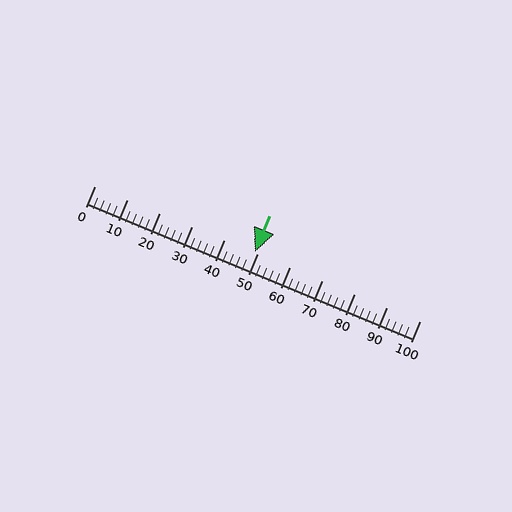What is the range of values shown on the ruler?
The ruler shows values from 0 to 100.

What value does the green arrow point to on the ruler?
The green arrow points to approximately 49.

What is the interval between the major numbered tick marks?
The major tick marks are spaced 10 units apart.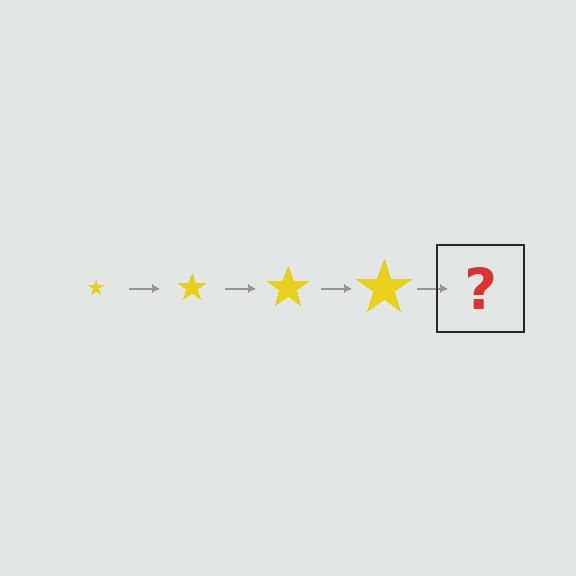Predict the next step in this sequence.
The next step is a yellow star, larger than the previous one.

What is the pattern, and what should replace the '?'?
The pattern is that the star gets progressively larger each step. The '?' should be a yellow star, larger than the previous one.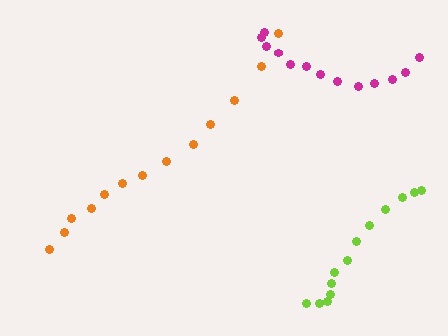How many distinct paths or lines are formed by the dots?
There are 3 distinct paths.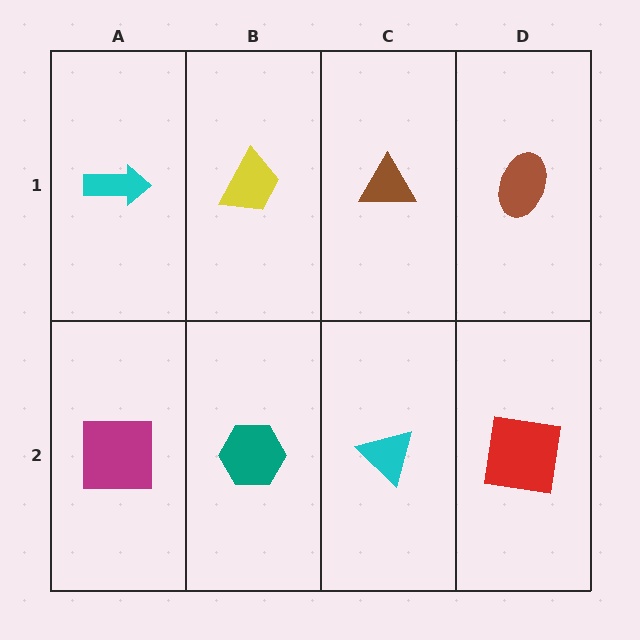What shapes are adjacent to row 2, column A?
A cyan arrow (row 1, column A), a teal hexagon (row 2, column B).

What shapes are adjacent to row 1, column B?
A teal hexagon (row 2, column B), a cyan arrow (row 1, column A), a brown triangle (row 1, column C).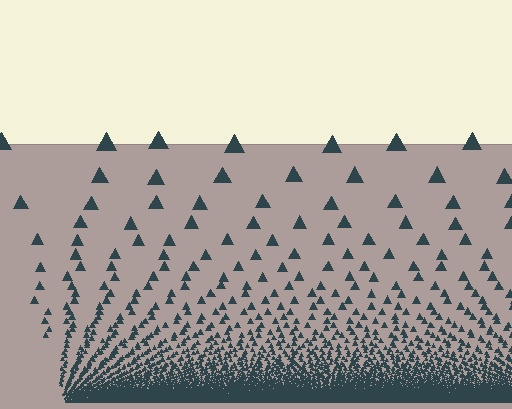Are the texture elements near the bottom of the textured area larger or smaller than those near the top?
Smaller. The gradient is inverted — elements near the bottom are smaller and denser.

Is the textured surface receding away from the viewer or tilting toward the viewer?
The surface appears to tilt toward the viewer. Texture elements get larger and sparser toward the top.